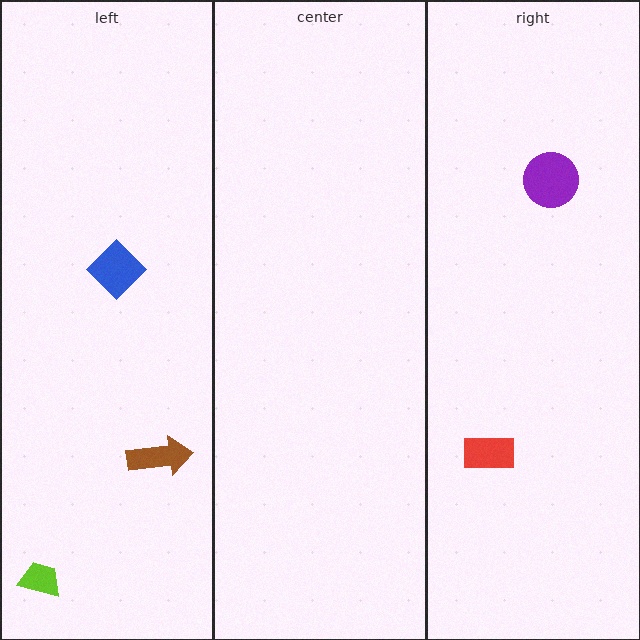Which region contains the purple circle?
The right region.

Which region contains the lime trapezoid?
The left region.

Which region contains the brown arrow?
The left region.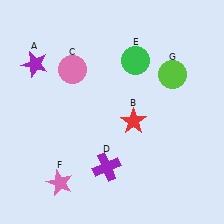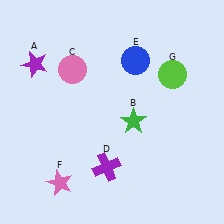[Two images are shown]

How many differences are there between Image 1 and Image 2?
There are 2 differences between the two images.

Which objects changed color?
B changed from red to green. E changed from green to blue.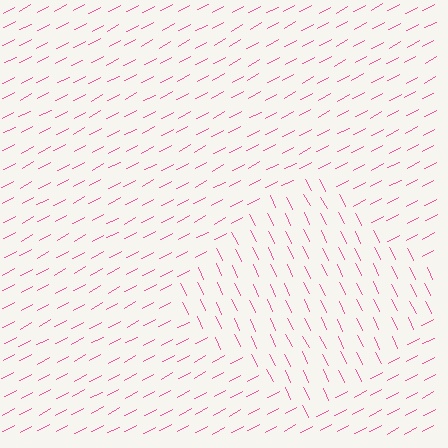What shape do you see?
I see a diamond.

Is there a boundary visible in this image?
Yes, there is a texture boundary formed by a change in line orientation.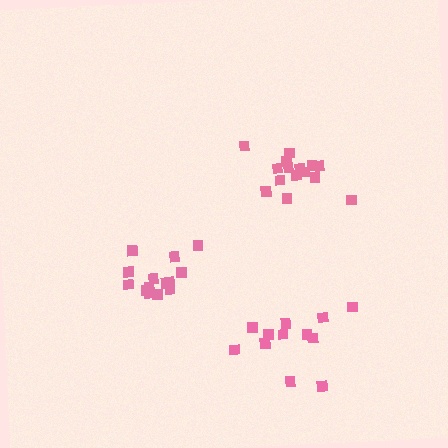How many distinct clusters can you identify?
There are 3 distinct clusters.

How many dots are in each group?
Group 1: 15 dots, Group 2: 15 dots, Group 3: 12 dots (42 total).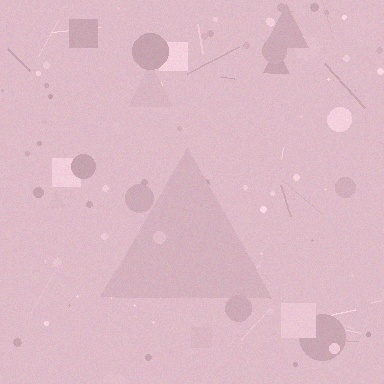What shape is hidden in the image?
A triangle is hidden in the image.